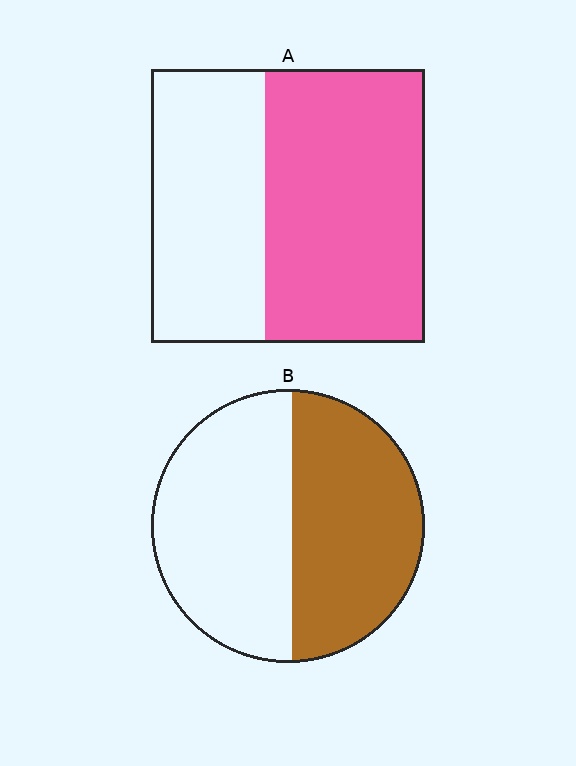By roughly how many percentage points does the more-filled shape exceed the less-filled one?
By roughly 10 percentage points (A over B).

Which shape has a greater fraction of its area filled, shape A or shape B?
Shape A.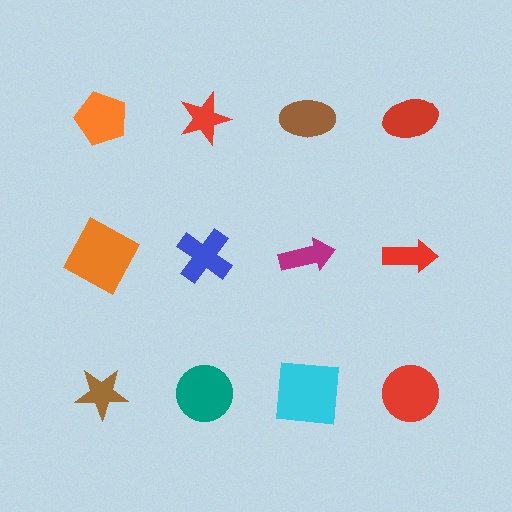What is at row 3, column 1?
A brown star.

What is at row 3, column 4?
A red circle.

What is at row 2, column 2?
A blue cross.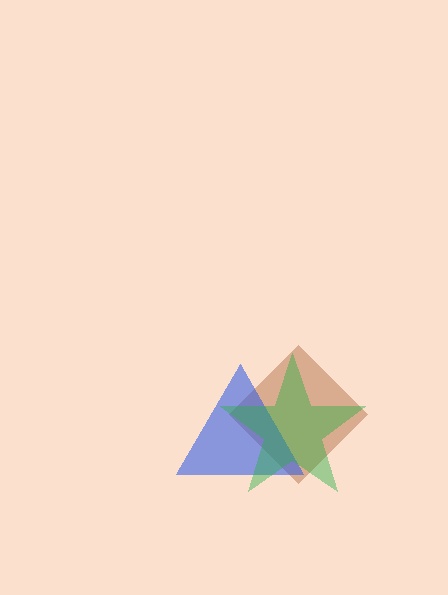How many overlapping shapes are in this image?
There are 3 overlapping shapes in the image.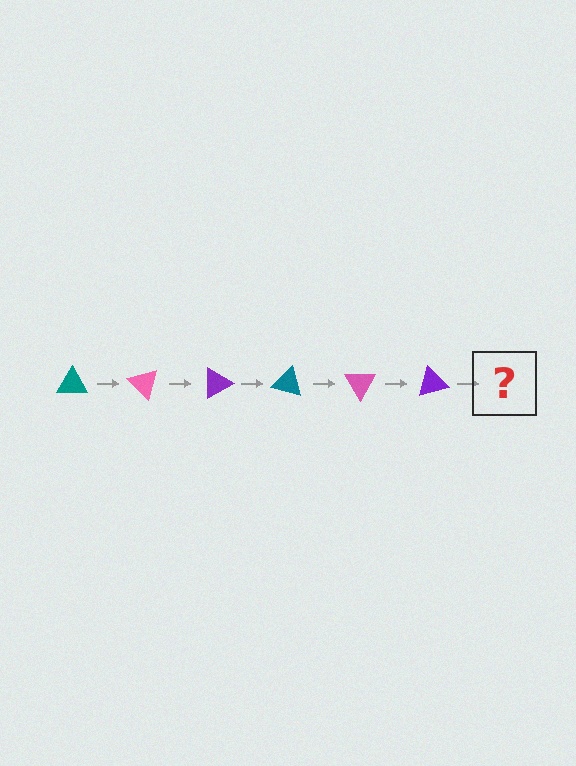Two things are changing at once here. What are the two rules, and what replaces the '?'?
The two rules are that it rotates 45 degrees each step and the color cycles through teal, pink, and purple. The '?' should be a teal triangle, rotated 270 degrees from the start.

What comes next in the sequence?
The next element should be a teal triangle, rotated 270 degrees from the start.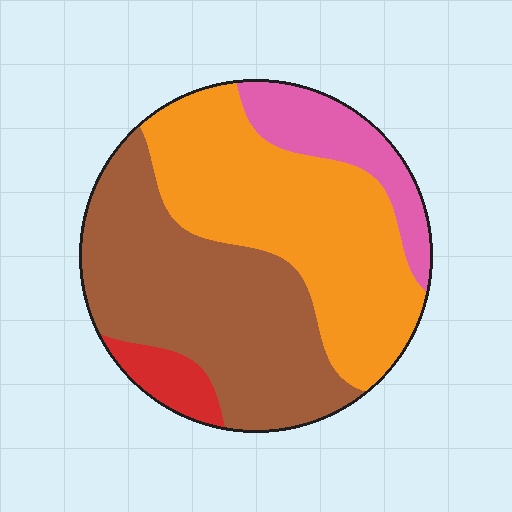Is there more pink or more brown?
Brown.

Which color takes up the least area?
Red, at roughly 5%.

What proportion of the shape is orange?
Orange takes up between a third and a half of the shape.